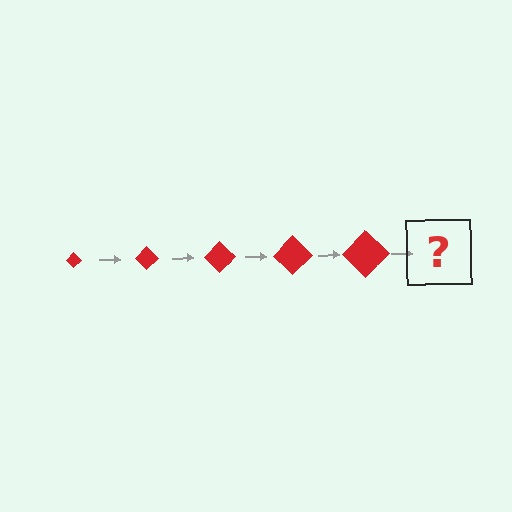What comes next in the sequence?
The next element should be a red diamond, larger than the previous one.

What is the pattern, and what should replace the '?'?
The pattern is that the diamond gets progressively larger each step. The '?' should be a red diamond, larger than the previous one.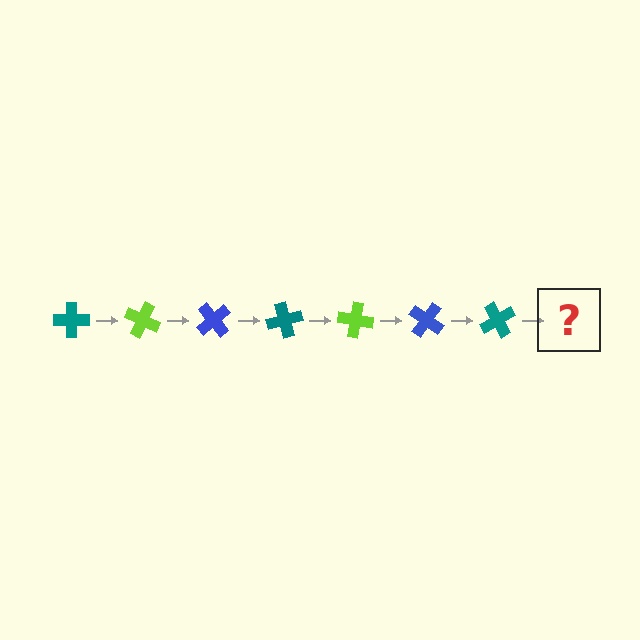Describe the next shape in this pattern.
It should be a lime cross, rotated 175 degrees from the start.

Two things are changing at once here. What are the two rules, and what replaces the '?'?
The two rules are that it rotates 25 degrees each step and the color cycles through teal, lime, and blue. The '?' should be a lime cross, rotated 175 degrees from the start.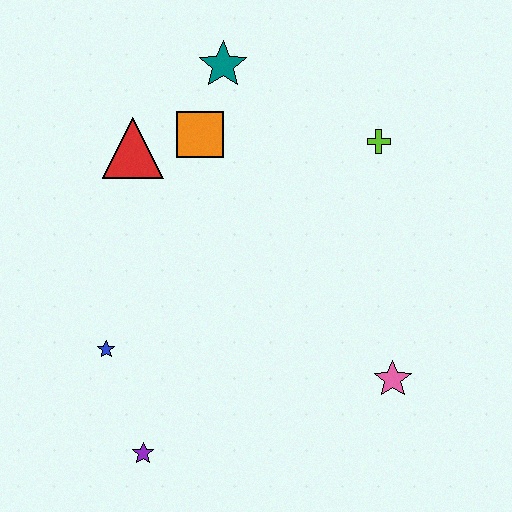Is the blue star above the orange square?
No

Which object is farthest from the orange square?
The purple star is farthest from the orange square.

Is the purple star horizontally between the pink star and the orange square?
No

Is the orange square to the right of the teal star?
No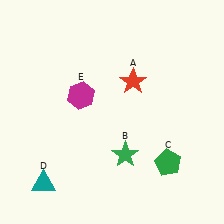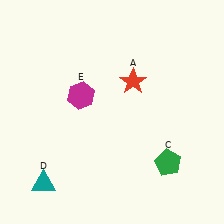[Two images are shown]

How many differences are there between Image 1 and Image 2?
There is 1 difference between the two images.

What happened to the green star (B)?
The green star (B) was removed in Image 2. It was in the bottom-right area of Image 1.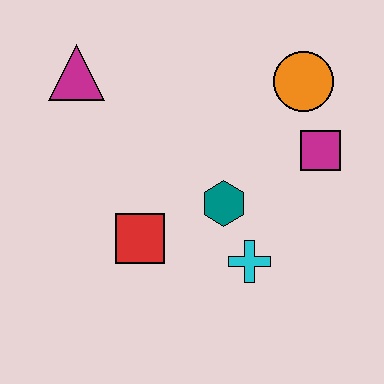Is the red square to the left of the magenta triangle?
No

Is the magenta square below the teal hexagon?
No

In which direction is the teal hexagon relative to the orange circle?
The teal hexagon is below the orange circle.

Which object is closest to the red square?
The teal hexagon is closest to the red square.